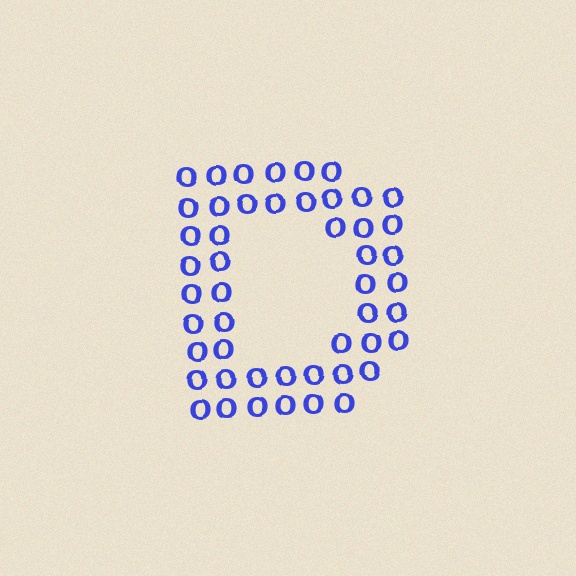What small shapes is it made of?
It is made of small letter O's.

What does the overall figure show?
The overall figure shows the letter D.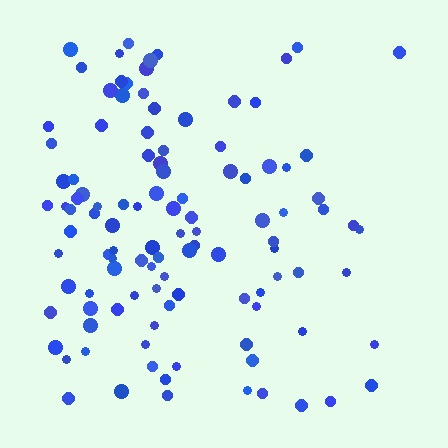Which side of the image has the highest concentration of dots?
The left.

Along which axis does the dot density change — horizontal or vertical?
Horizontal.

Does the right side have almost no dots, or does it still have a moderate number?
Still a moderate number, just noticeably fewer than the left.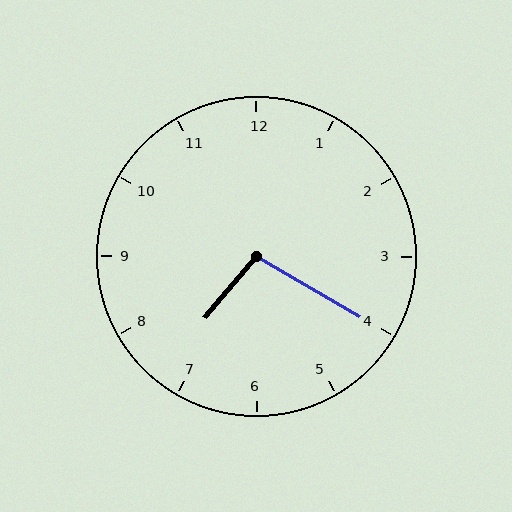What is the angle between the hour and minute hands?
Approximately 100 degrees.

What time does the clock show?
7:20.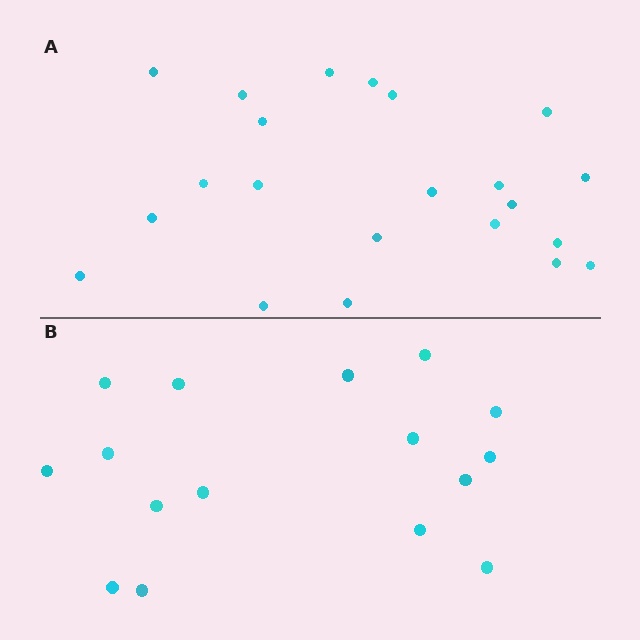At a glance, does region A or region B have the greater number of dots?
Region A (the top region) has more dots.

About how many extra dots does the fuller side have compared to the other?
Region A has about 6 more dots than region B.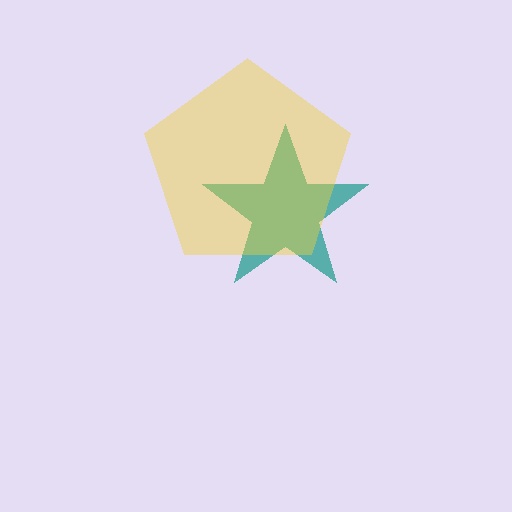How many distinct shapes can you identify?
There are 2 distinct shapes: a teal star, a yellow pentagon.